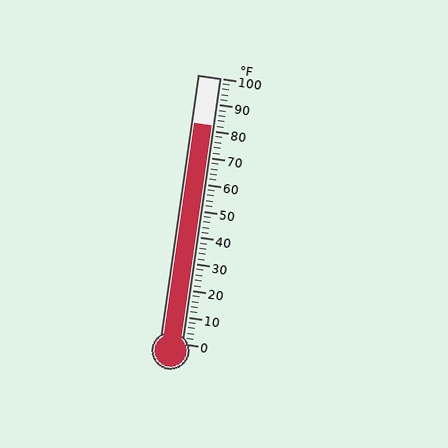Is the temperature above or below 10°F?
The temperature is above 10°F.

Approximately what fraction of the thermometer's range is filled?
The thermometer is filled to approximately 80% of its range.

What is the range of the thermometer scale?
The thermometer scale ranges from 0°F to 100°F.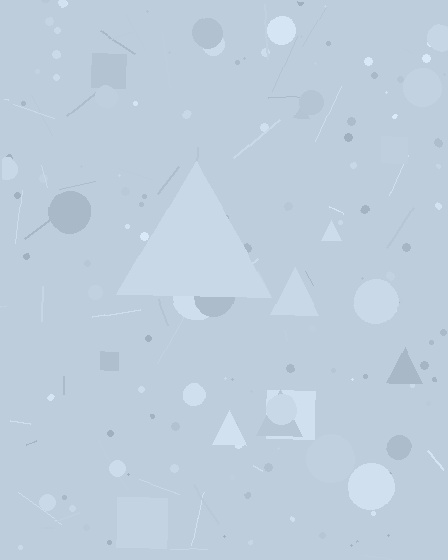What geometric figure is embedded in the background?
A triangle is embedded in the background.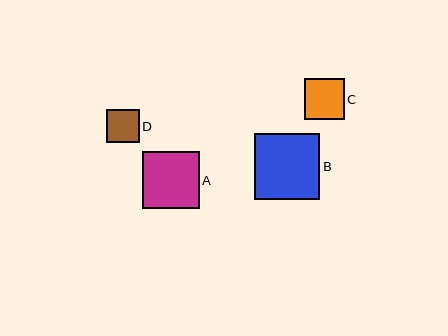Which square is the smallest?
Square D is the smallest with a size of approximately 33 pixels.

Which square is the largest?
Square B is the largest with a size of approximately 65 pixels.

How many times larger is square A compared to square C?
Square A is approximately 1.4 times the size of square C.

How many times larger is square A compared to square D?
Square A is approximately 1.7 times the size of square D.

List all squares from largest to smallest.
From largest to smallest: B, A, C, D.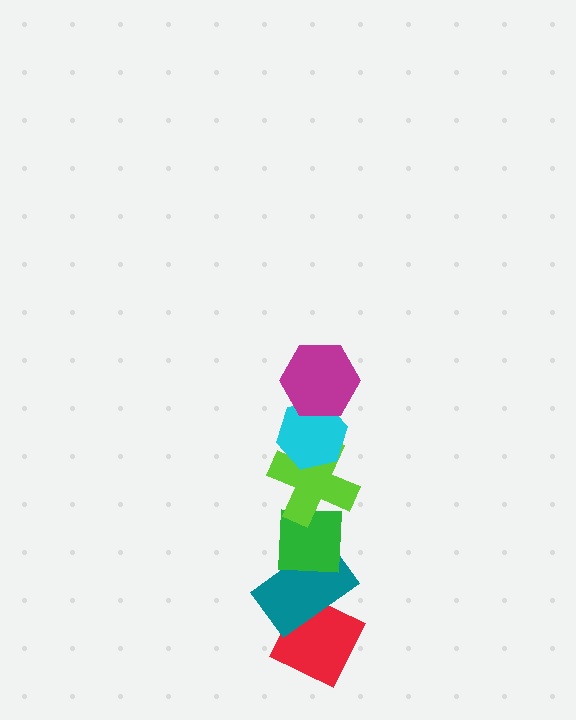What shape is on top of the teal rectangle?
The green square is on top of the teal rectangle.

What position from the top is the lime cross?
The lime cross is 3rd from the top.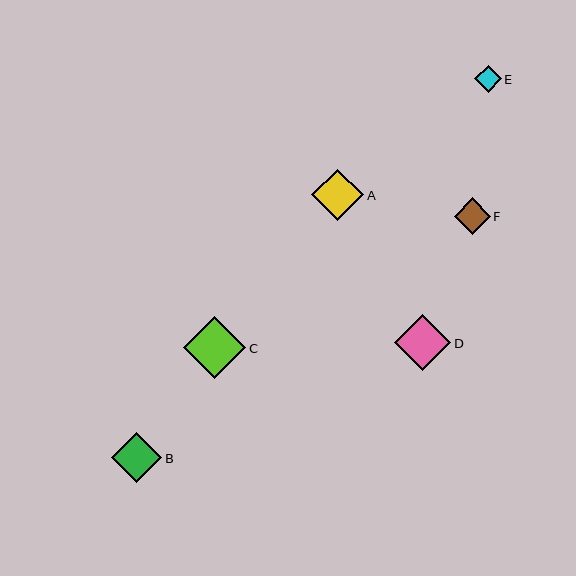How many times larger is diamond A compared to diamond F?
Diamond A is approximately 1.4 times the size of diamond F.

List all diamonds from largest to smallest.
From largest to smallest: C, D, A, B, F, E.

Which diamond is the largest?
Diamond C is the largest with a size of approximately 62 pixels.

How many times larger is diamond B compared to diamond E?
Diamond B is approximately 1.9 times the size of diamond E.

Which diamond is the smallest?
Diamond E is the smallest with a size of approximately 27 pixels.